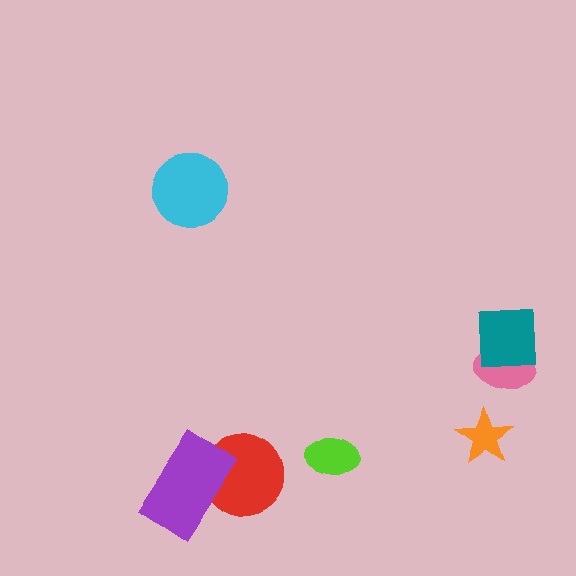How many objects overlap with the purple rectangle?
1 object overlaps with the purple rectangle.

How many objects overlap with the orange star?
0 objects overlap with the orange star.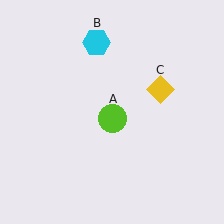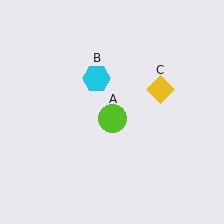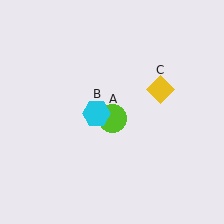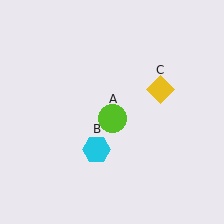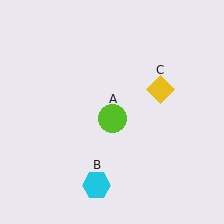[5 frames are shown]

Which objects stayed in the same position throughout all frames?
Lime circle (object A) and yellow diamond (object C) remained stationary.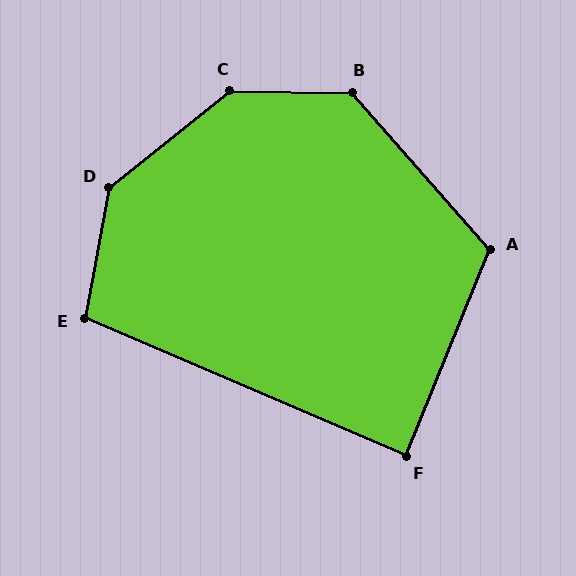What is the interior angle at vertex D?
Approximately 139 degrees (obtuse).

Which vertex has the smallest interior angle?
F, at approximately 89 degrees.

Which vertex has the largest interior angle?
C, at approximately 140 degrees.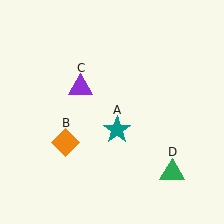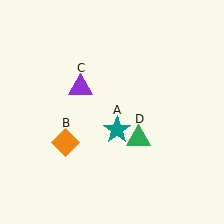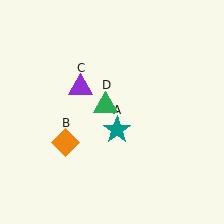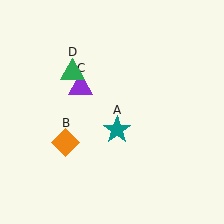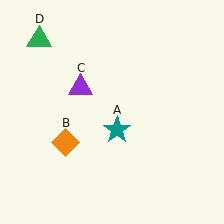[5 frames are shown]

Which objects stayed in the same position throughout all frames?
Teal star (object A) and orange diamond (object B) and purple triangle (object C) remained stationary.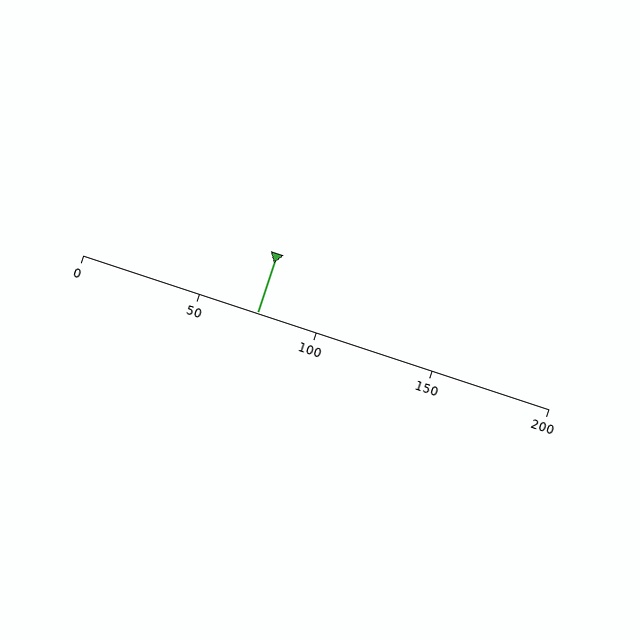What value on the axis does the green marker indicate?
The marker indicates approximately 75.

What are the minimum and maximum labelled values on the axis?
The axis runs from 0 to 200.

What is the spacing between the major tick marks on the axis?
The major ticks are spaced 50 apart.